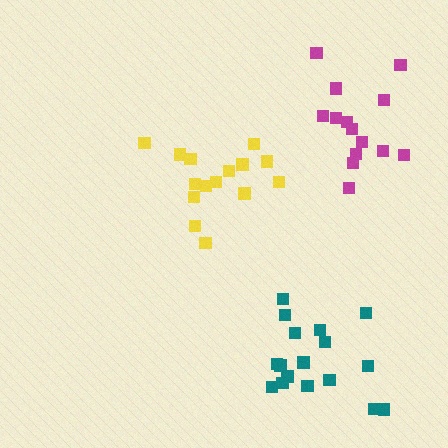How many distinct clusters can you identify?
There are 3 distinct clusters.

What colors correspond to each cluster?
The clusters are colored: teal, yellow, magenta.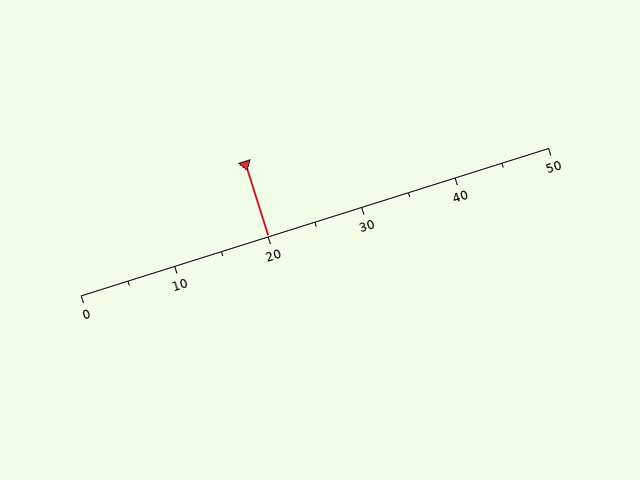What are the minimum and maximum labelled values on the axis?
The axis runs from 0 to 50.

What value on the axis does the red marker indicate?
The marker indicates approximately 20.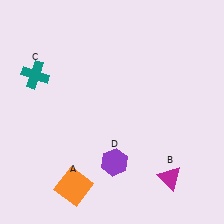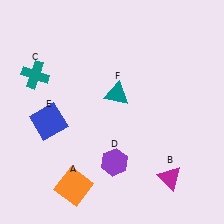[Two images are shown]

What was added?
A blue square (E), a teal triangle (F) were added in Image 2.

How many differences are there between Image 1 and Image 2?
There are 2 differences between the two images.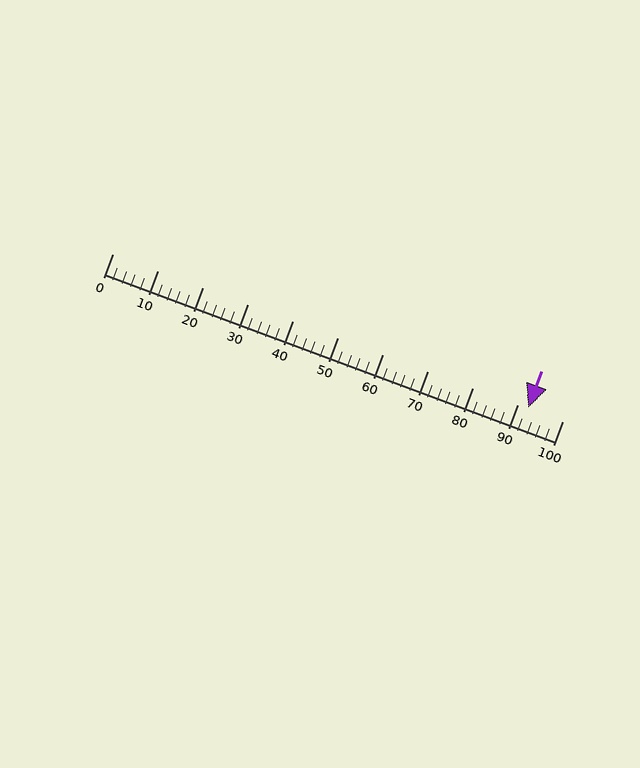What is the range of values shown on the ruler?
The ruler shows values from 0 to 100.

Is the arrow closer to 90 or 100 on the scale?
The arrow is closer to 90.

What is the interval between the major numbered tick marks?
The major tick marks are spaced 10 units apart.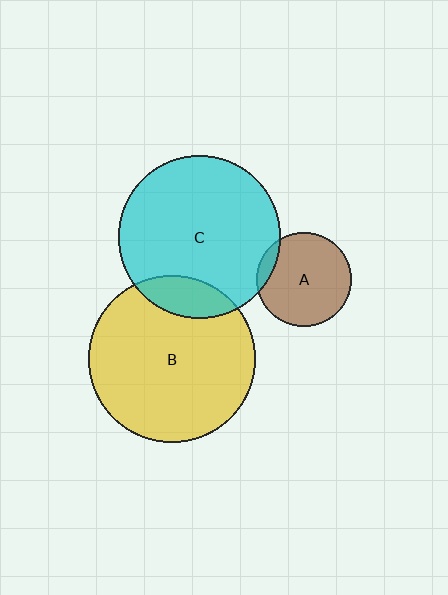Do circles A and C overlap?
Yes.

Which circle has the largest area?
Circle B (yellow).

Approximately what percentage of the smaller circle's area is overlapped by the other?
Approximately 10%.